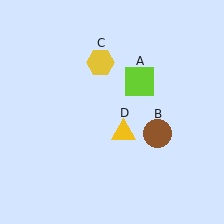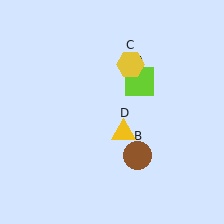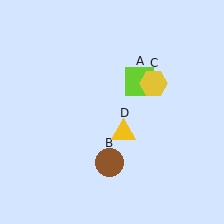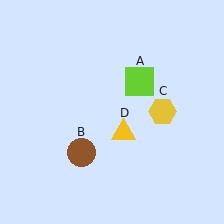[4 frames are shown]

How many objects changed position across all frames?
2 objects changed position: brown circle (object B), yellow hexagon (object C).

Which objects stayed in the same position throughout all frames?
Lime square (object A) and yellow triangle (object D) remained stationary.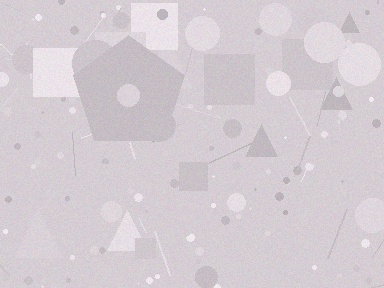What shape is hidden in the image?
A pentagon is hidden in the image.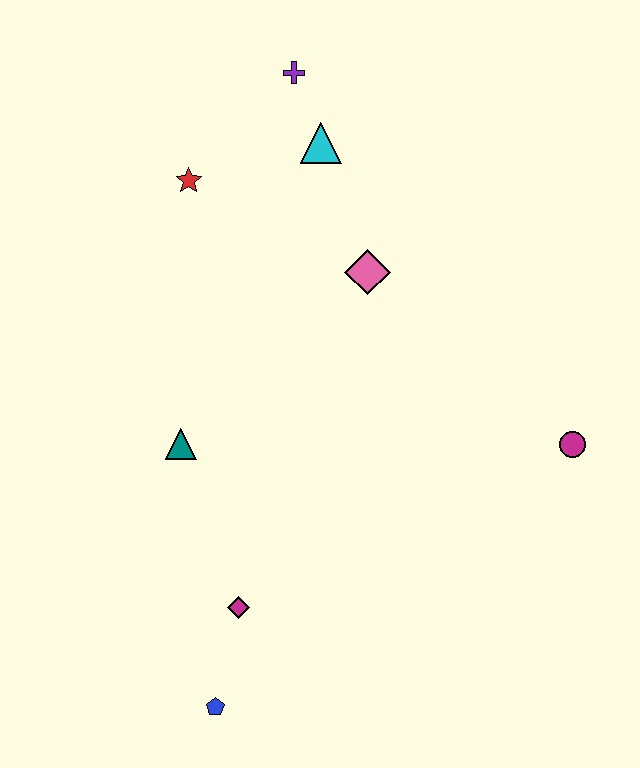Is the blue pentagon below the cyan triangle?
Yes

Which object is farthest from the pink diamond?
The blue pentagon is farthest from the pink diamond.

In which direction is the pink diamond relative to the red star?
The pink diamond is to the right of the red star.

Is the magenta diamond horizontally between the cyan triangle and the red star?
Yes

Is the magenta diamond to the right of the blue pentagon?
Yes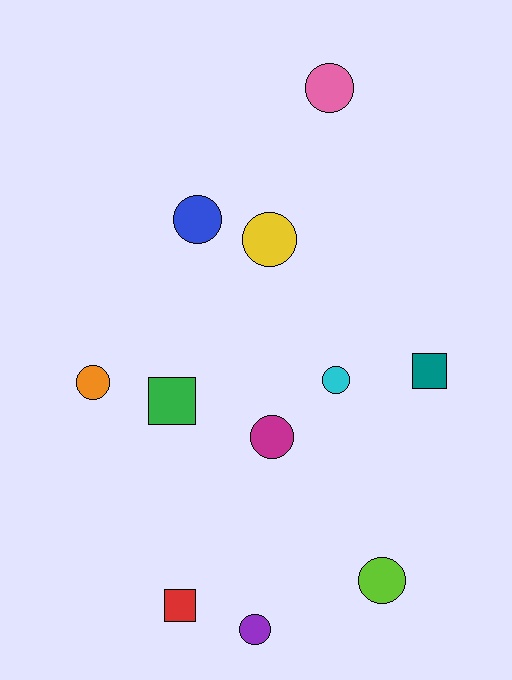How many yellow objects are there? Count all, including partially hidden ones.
There is 1 yellow object.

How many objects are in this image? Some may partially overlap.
There are 11 objects.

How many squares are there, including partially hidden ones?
There are 3 squares.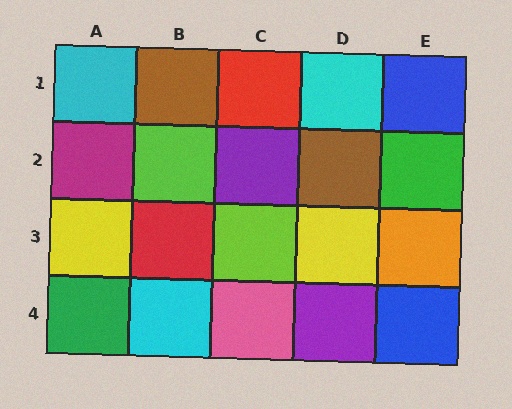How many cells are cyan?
3 cells are cyan.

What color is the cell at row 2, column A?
Magenta.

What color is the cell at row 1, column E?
Blue.